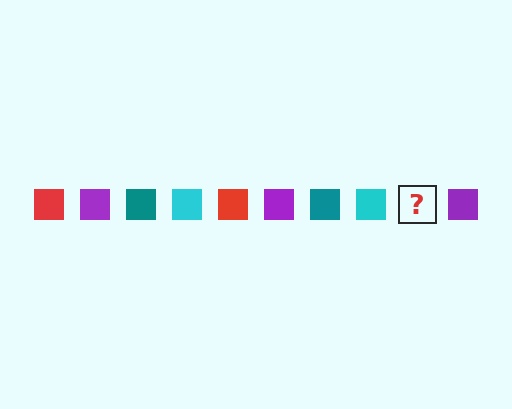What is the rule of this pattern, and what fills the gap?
The rule is that the pattern cycles through red, purple, teal, cyan squares. The gap should be filled with a red square.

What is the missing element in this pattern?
The missing element is a red square.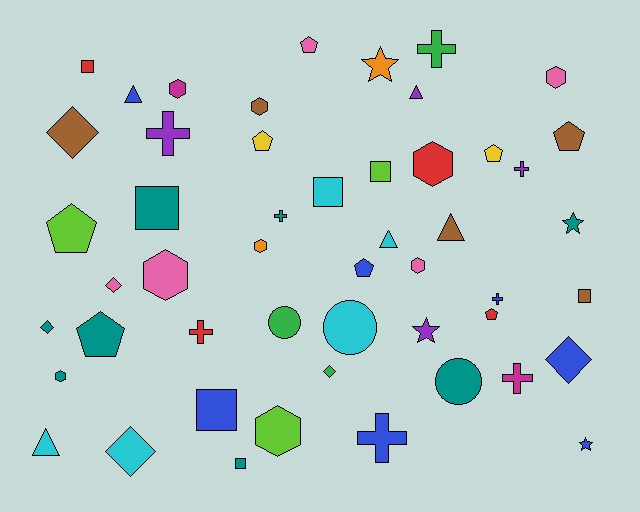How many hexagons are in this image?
There are 9 hexagons.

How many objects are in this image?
There are 50 objects.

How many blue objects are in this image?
There are 7 blue objects.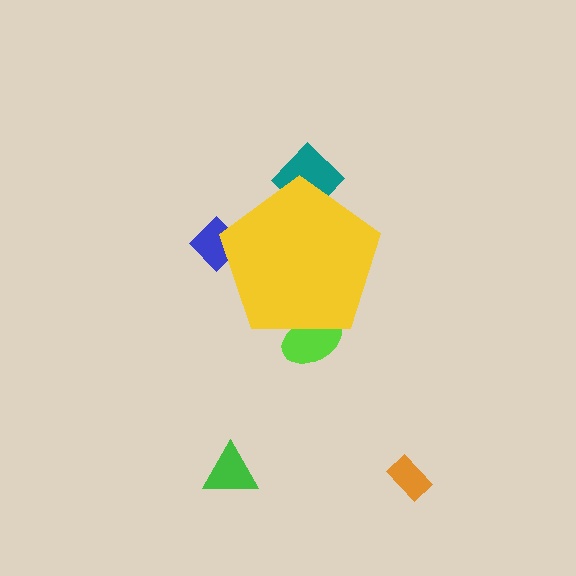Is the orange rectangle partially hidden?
No, the orange rectangle is fully visible.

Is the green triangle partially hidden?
No, the green triangle is fully visible.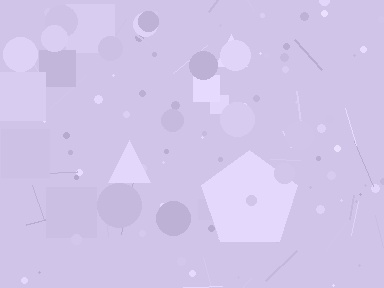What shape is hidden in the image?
A pentagon is hidden in the image.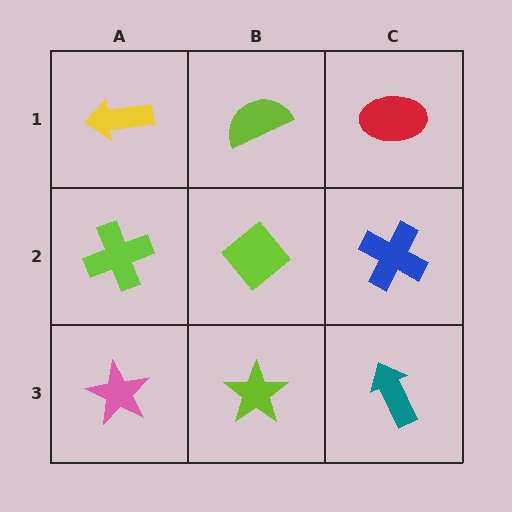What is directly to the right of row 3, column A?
A lime star.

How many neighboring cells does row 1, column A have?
2.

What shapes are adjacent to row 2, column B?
A lime semicircle (row 1, column B), a lime star (row 3, column B), a lime cross (row 2, column A), a blue cross (row 2, column C).